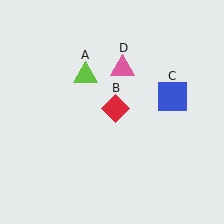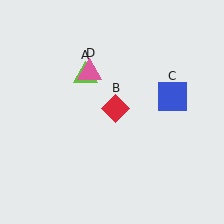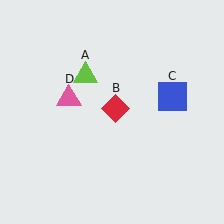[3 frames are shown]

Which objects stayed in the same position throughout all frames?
Lime triangle (object A) and red diamond (object B) and blue square (object C) remained stationary.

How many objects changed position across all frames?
1 object changed position: pink triangle (object D).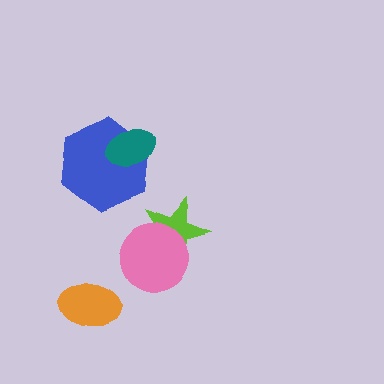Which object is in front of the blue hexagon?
The teal ellipse is in front of the blue hexagon.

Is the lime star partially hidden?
Yes, it is partially covered by another shape.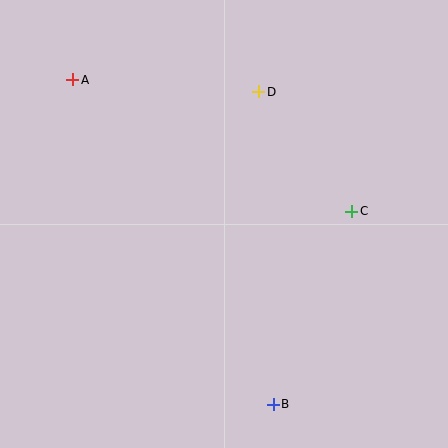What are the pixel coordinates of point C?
Point C is at (352, 211).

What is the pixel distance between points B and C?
The distance between B and C is 209 pixels.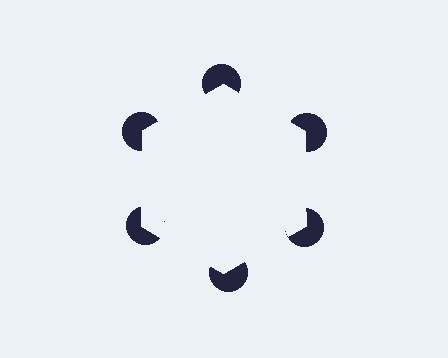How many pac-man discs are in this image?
There are 6 — one at each vertex of the illusory hexagon.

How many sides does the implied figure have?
6 sides.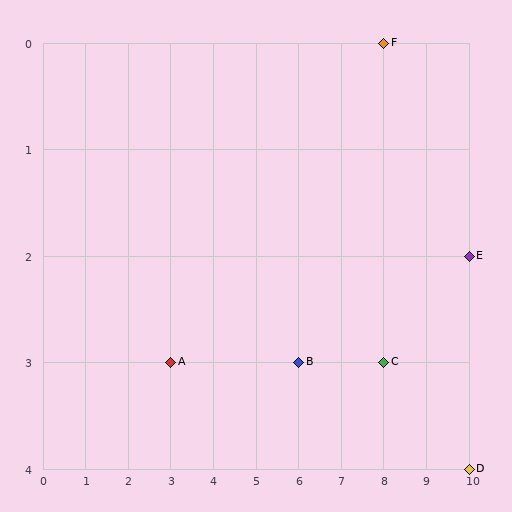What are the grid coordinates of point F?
Point F is at grid coordinates (8, 0).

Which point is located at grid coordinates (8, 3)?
Point C is at (8, 3).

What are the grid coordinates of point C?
Point C is at grid coordinates (8, 3).